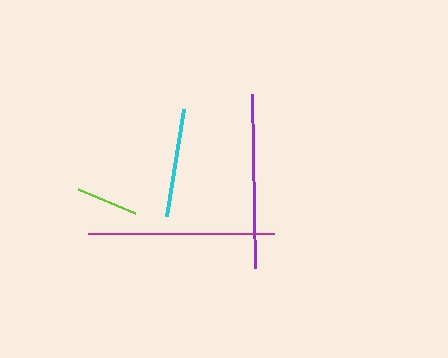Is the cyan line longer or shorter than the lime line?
The cyan line is longer than the lime line.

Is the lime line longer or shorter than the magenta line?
The magenta line is longer than the lime line.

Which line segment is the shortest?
The lime line is the shortest at approximately 63 pixels.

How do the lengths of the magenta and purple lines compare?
The magenta and purple lines are approximately the same length.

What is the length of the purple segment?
The purple segment is approximately 174 pixels long.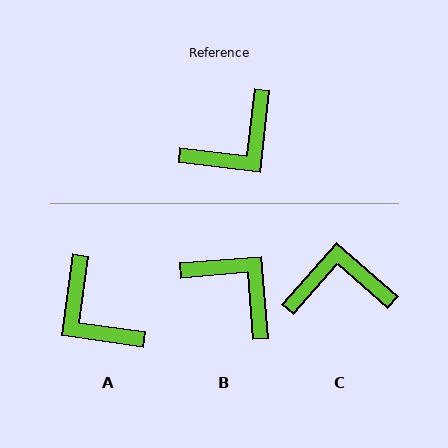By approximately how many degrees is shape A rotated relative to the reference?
Approximately 91 degrees clockwise.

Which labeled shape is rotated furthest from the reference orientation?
C, about 146 degrees away.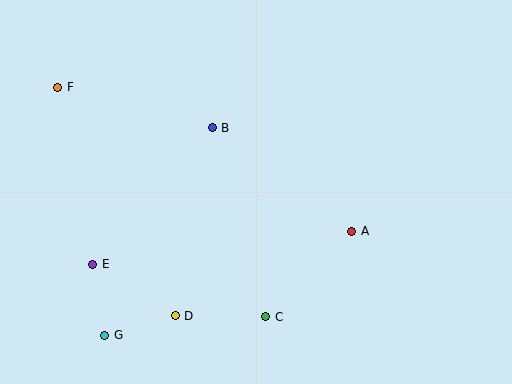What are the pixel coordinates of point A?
Point A is at (352, 231).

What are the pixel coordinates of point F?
Point F is at (58, 87).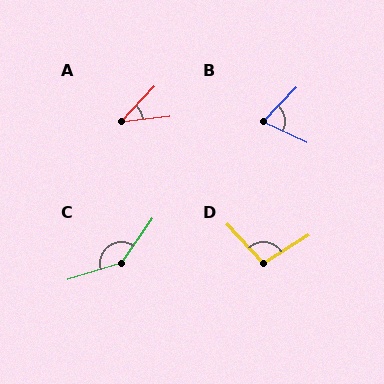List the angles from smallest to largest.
A (40°), B (70°), D (100°), C (142°).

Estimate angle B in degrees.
Approximately 70 degrees.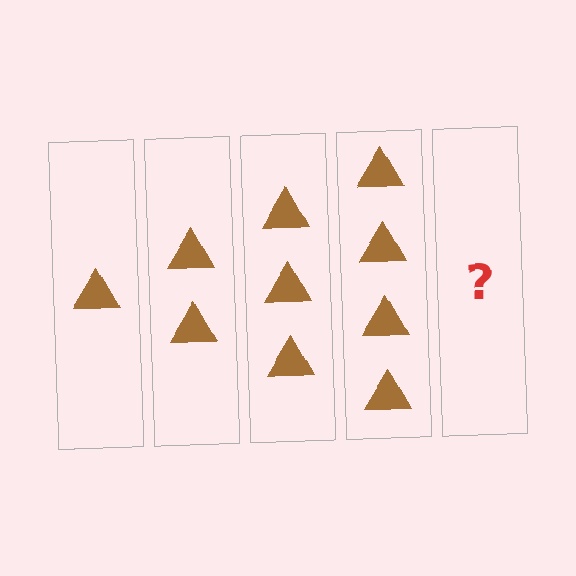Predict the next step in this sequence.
The next step is 5 triangles.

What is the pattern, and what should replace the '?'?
The pattern is that each step adds one more triangle. The '?' should be 5 triangles.